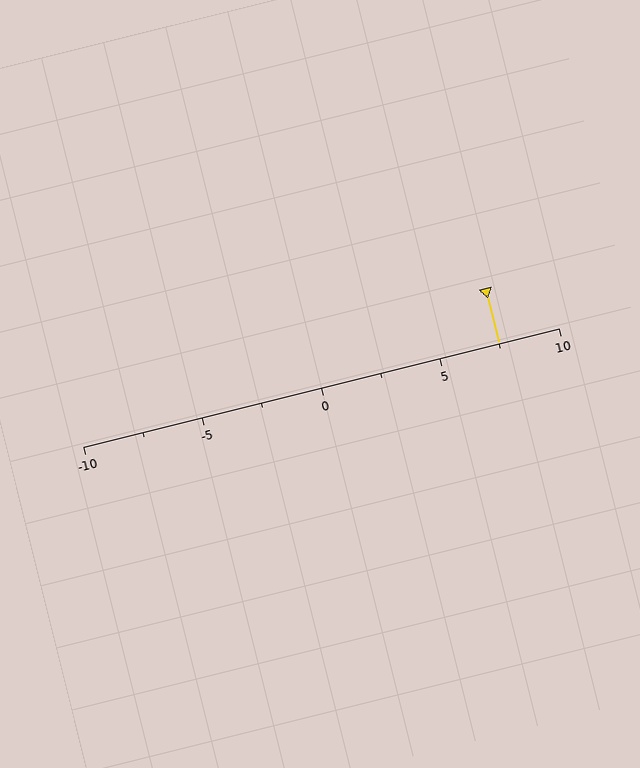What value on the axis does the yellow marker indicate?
The marker indicates approximately 7.5.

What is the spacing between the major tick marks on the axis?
The major ticks are spaced 5 apart.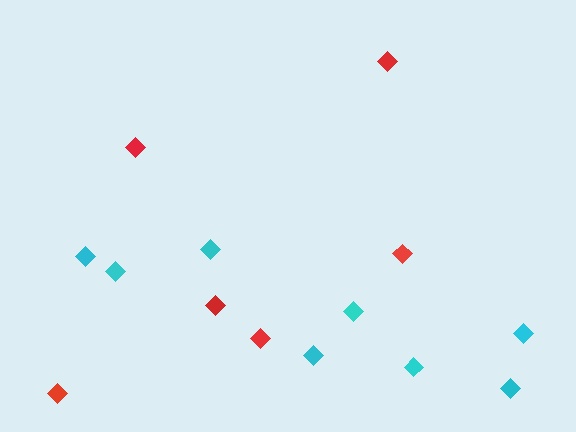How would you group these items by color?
There are 2 groups: one group of cyan diamonds (8) and one group of red diamonds (6).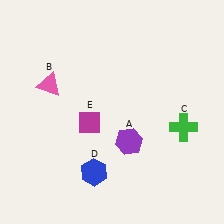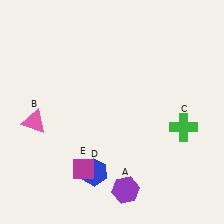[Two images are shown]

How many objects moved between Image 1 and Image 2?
3 objects moved between the two images.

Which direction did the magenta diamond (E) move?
The magenta diamond (E) moved down.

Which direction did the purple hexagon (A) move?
The purple hexagon (A) moved down.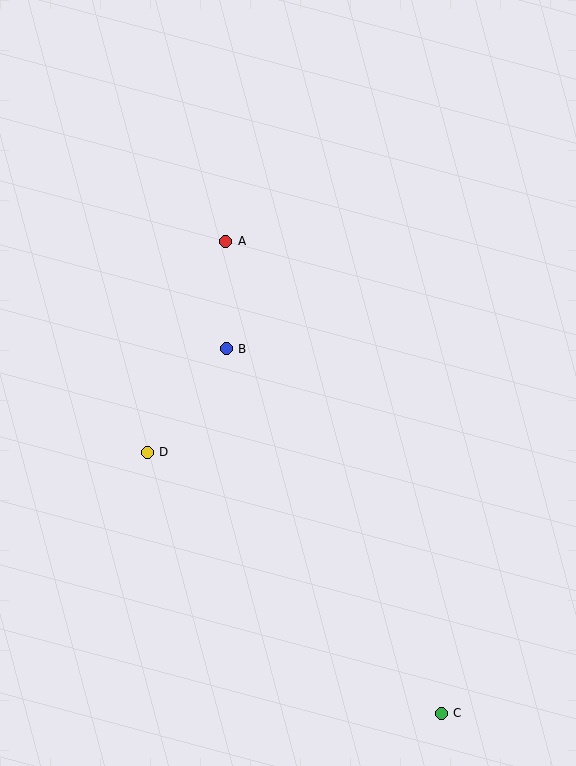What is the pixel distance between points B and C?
The distance between B and C is 423 pixels.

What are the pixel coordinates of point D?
Point D is at (147, 452).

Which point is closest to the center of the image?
Point B at (226, 349) is closest to the center.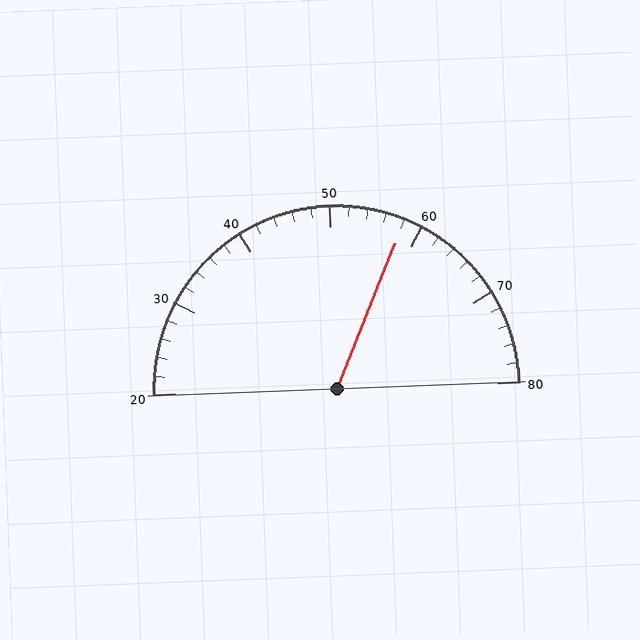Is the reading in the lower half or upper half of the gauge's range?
The reading is in the upper half of the range (20 to 80).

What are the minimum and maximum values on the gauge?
The gauge ranges from 20 to 80.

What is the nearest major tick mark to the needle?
The nearest major tick mark is 60.